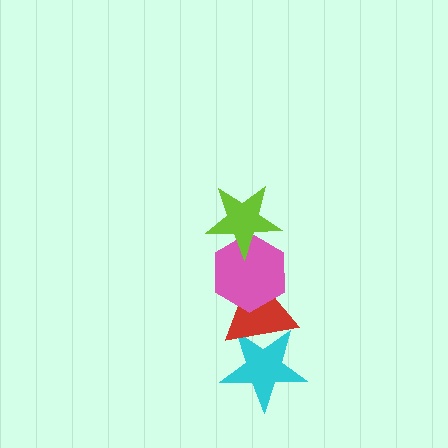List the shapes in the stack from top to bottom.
From top to bottom: the lime star, the pink hexagon, the red triangle, the cyan star.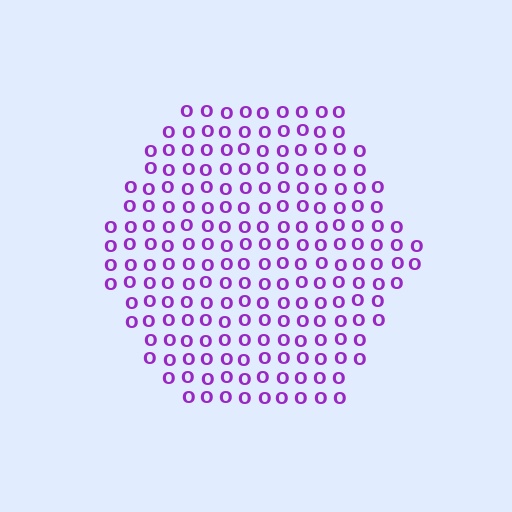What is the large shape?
The large shape is a hexagon.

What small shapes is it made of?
It is made of small letter O's.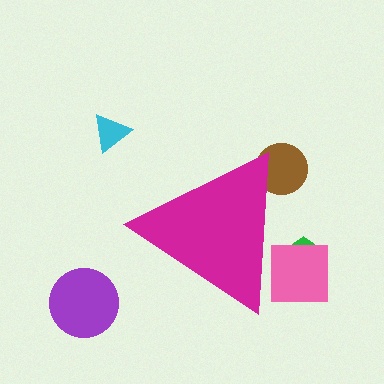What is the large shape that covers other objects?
A magenta triangle.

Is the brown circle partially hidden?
Yes, the brown circle is partially hidden behind the magenta triangle.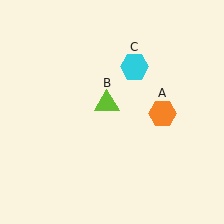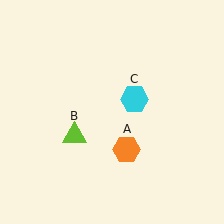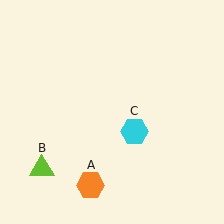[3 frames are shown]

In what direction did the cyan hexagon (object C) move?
The cyan hexagon (object C) moved down.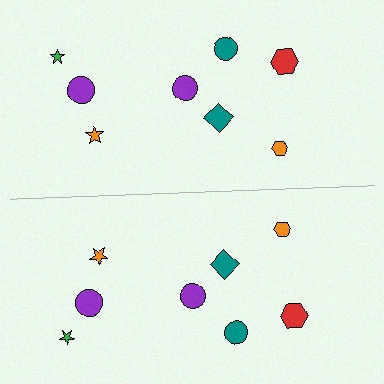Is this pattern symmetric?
Yes, this pattern has bilateral (reflection) symmetry.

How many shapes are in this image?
There are 16 shapes in this image.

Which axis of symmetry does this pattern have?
The pattern has a horizontal axis of symmetry running through the center of the image.